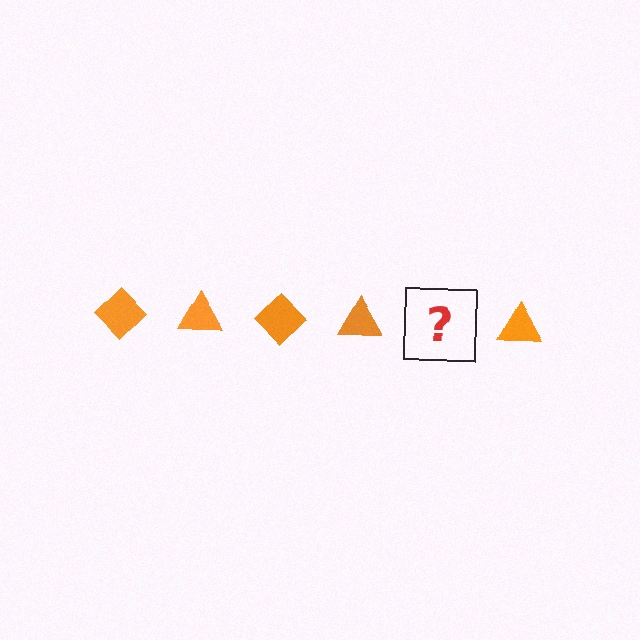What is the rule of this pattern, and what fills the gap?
The rule is that the pattern cycles through diamond, triangle shapes in orange. The gap should be filled with an orange diamond.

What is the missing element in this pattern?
The missing element is an orange diamond.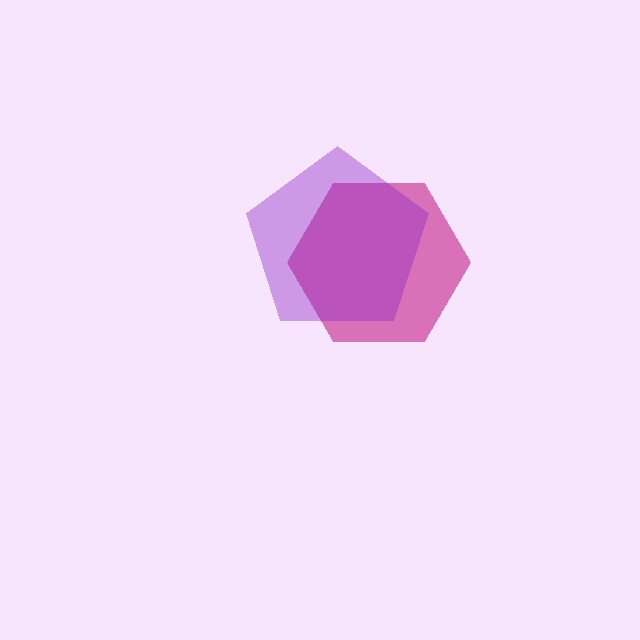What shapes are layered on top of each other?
The layered shapes are: a magenta hexagon, a purple pentagon.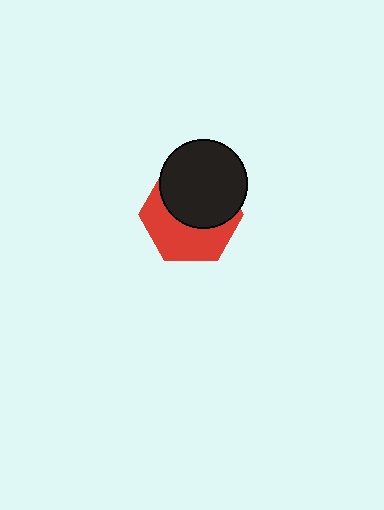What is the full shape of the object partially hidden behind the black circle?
The partially hidden object is a red hexagon.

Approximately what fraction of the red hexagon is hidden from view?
Roughly 51% of the red hexagon is hidden behind the black circle.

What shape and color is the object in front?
The object in front is a black circle.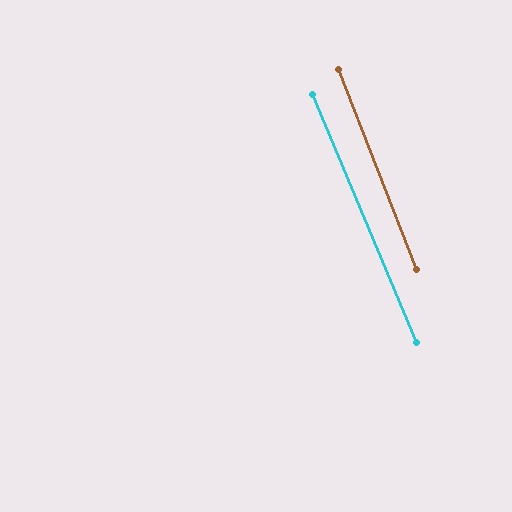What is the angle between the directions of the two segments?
Approximately 2 degrees.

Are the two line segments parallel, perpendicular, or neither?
Parallel — their directions differ by only 1.7°.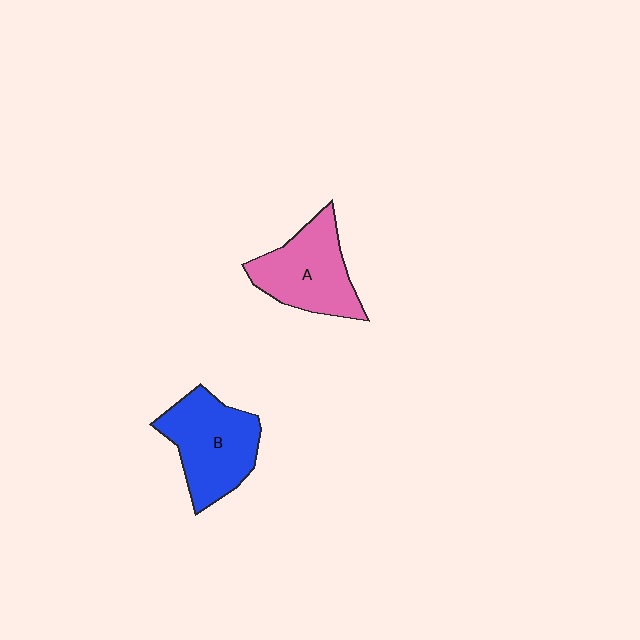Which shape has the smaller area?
Shape A (pink).